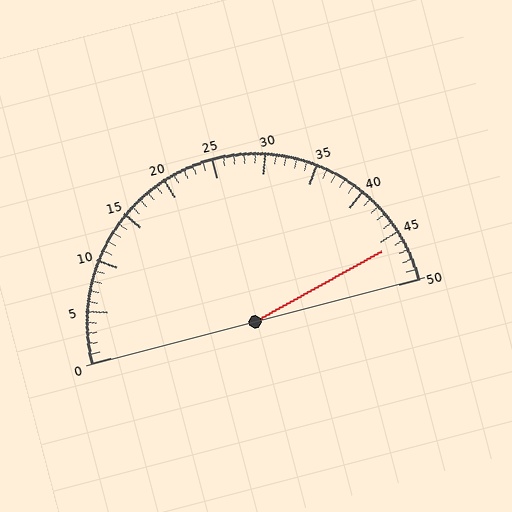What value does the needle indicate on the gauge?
The needle indicates approximately 46.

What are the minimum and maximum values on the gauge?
The gauge ranges from 0 to 50.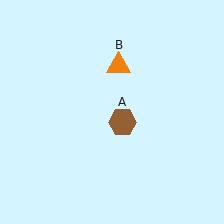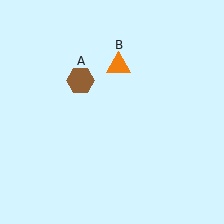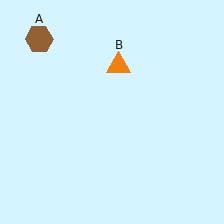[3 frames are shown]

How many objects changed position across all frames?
1 object changed position: brown hexagon (object A).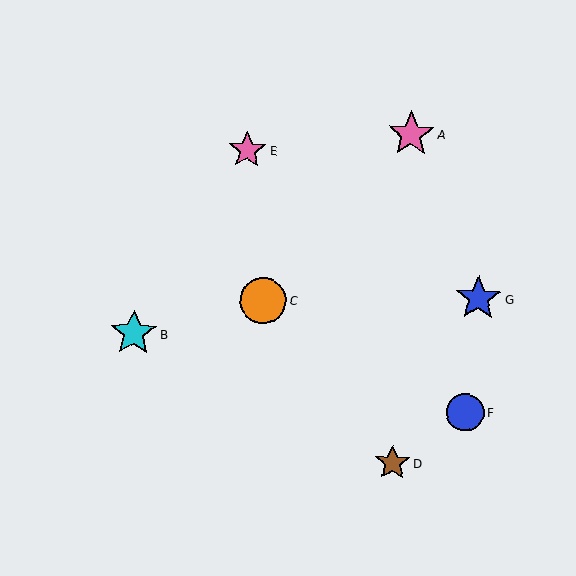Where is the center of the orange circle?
The center of the orange circle is at (263, 300).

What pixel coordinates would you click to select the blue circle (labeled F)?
Click at (465, 412) to select the blue circle F.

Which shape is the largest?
The cyan star (labeled B) is the largest.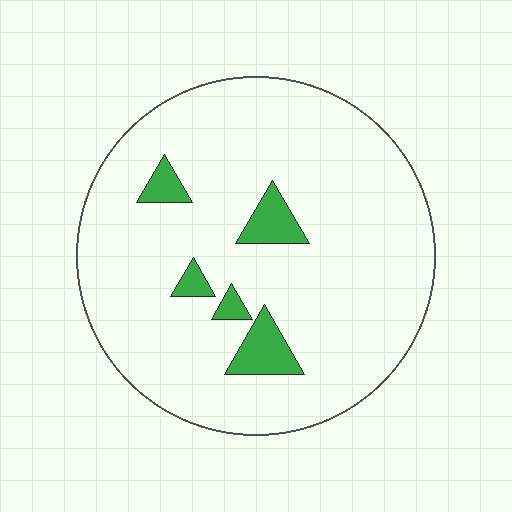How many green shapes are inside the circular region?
5.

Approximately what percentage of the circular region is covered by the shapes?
Approximately 10%.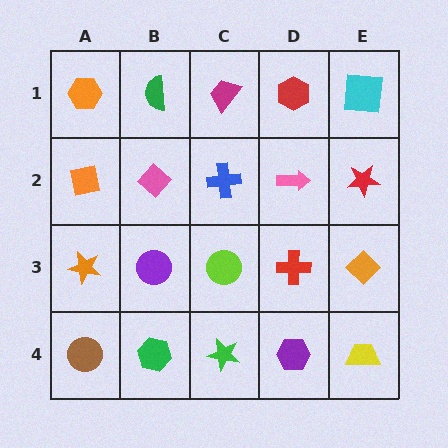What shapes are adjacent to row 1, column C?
A blue cross (row 2, column C), a green semicircle (row 1, column B), a red hexagon (row 1, column D).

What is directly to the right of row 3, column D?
An orange diamond.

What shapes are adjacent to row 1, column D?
A pink arrow (row 2, column D), a magenta trapezoid (row 1, column C), a cyan square (row 1, column E).